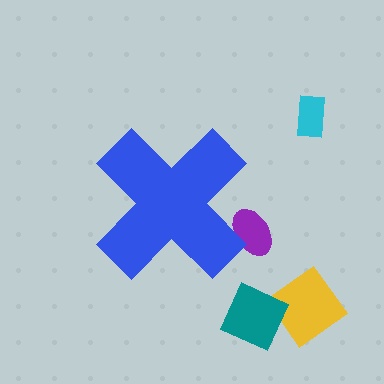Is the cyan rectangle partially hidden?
No, the cyan rectangle is fully visible.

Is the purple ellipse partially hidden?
Yes, the purple ellipse is partially hidden behind the blue cross.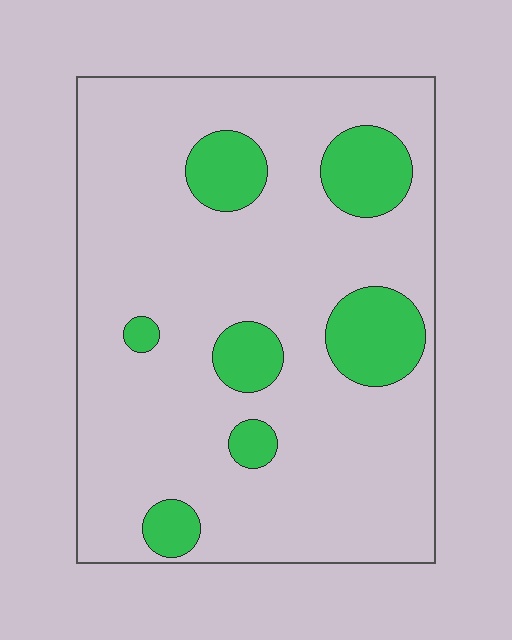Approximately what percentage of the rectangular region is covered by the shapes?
Approximately 15%.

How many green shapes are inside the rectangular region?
7.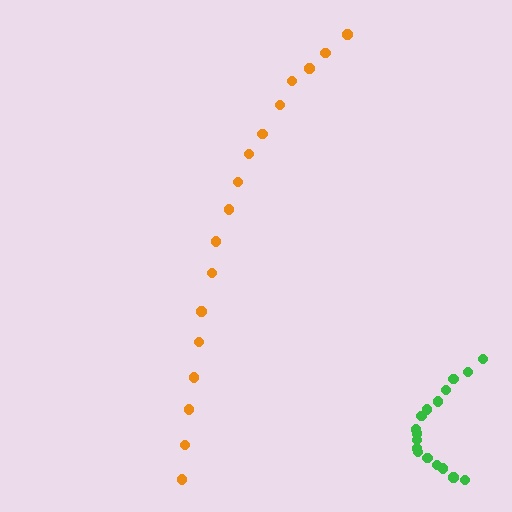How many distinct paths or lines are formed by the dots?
There are 2 distinct paths.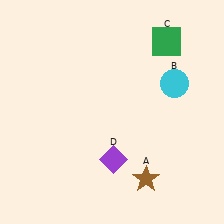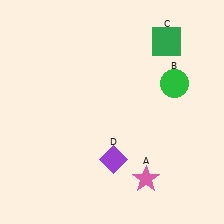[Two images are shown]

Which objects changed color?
A changed from brown to pink. B changed from cyan to green.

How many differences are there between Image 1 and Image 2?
There are 2 differences between the two images.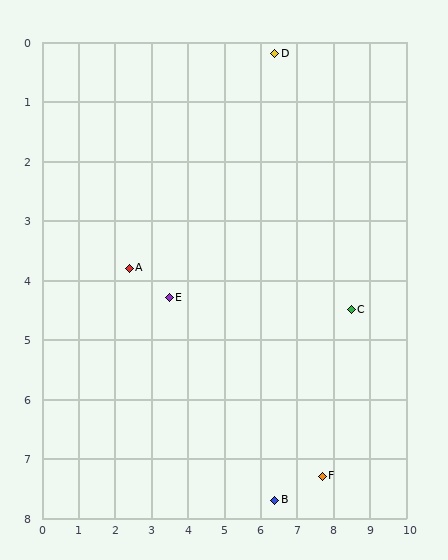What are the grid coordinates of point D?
Point D is at approximately (6.4, 0.2).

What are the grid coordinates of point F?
Point F is at approximately (7.7, 7.3).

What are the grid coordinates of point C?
Point C is at approximately (8.5, 4.5).